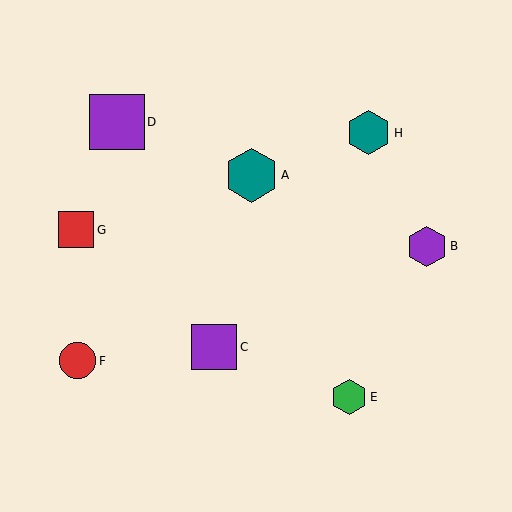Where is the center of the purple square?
The center of the purple square is at (214, 347).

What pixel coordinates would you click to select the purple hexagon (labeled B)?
Click at (427, 246) to select the purple hexagon B.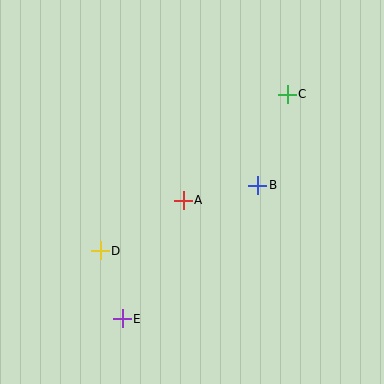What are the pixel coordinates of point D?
Point D is at (100, 251).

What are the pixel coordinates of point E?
Point E is at (122, 319).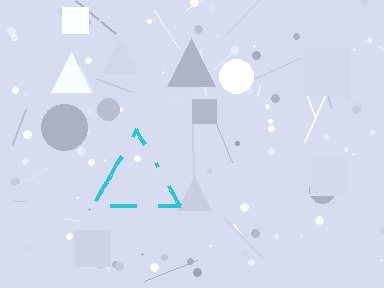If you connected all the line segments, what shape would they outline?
They would outline a triangle.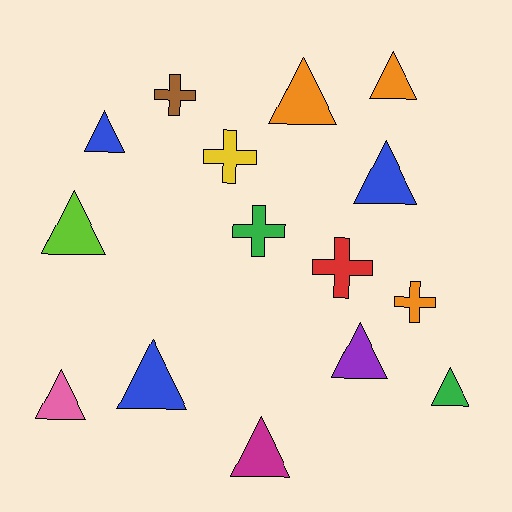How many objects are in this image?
There are 15 objects.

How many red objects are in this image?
There is 1 red object.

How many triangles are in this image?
There are 10 triangles.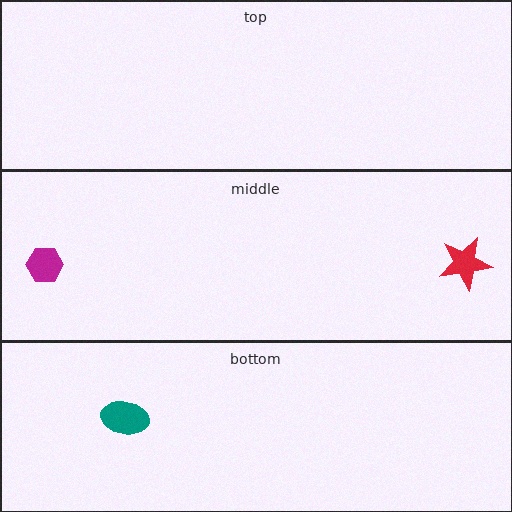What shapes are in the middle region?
The red star, the magenta hexagon.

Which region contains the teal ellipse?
The bottom region.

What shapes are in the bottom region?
The teal ellipse.